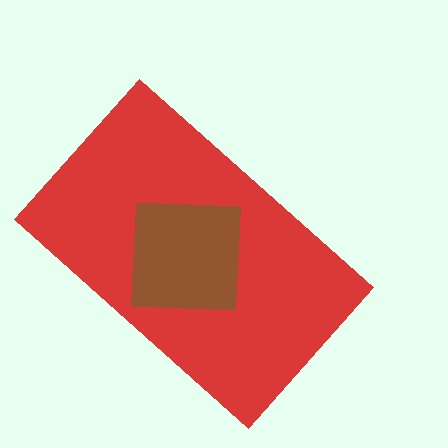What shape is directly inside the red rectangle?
The brown square.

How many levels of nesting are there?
2.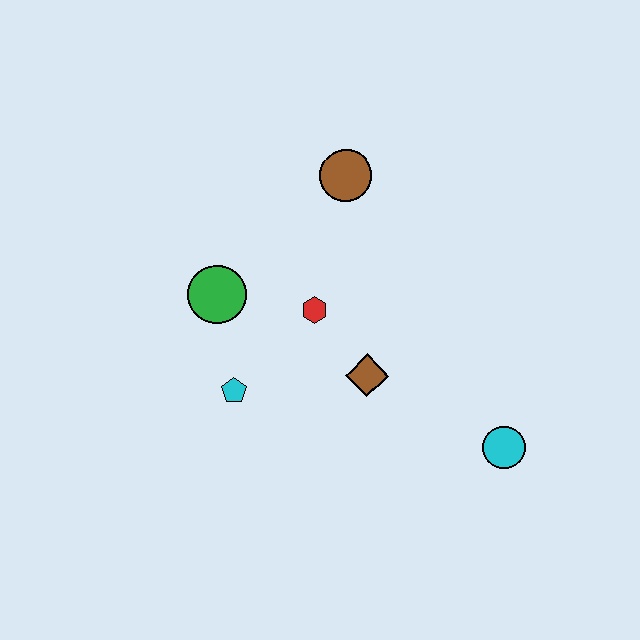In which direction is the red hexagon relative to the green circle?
The red hexagon is to the right of the green circle.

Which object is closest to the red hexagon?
The brown diamond is closest to the red hexagon.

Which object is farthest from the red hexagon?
The cyan circle is farthest from the red hexagon.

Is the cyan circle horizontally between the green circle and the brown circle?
No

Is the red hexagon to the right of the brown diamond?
No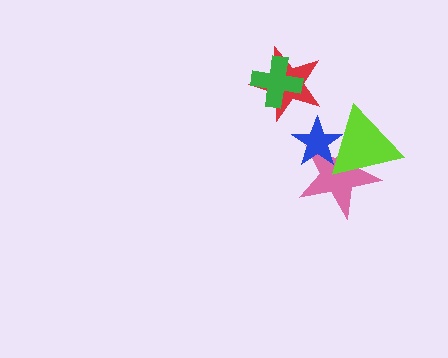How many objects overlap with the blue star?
2 objects overlap with the blue star.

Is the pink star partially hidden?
Yes, it is partially covered by another shape.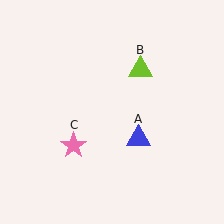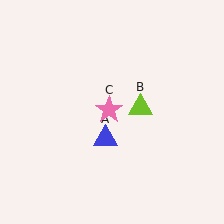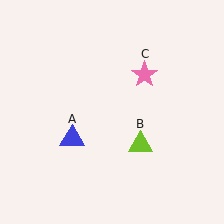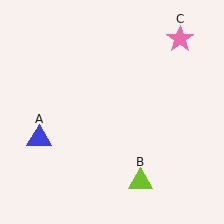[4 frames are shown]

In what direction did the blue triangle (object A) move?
The blue triangle (object A) moved left.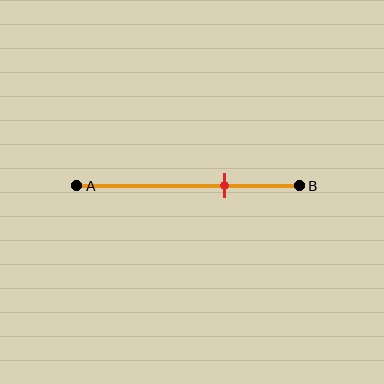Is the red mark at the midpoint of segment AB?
No, the mark is at about 65% from A, not at the 50% midpoint.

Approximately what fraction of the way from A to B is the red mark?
The red mark is approximately 65% of the way from A to B.